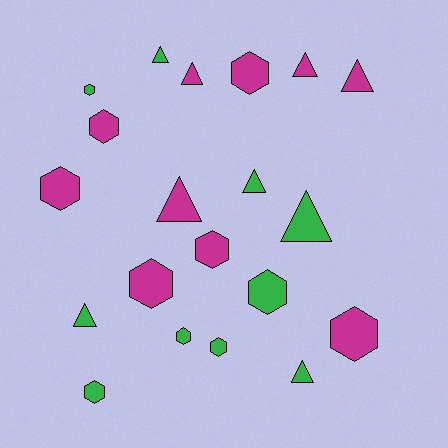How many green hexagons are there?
There are 5 green hexagons.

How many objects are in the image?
There are 20 objects.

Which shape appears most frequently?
Hexagon, with 11 objects.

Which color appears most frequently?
Green, with 10 objects.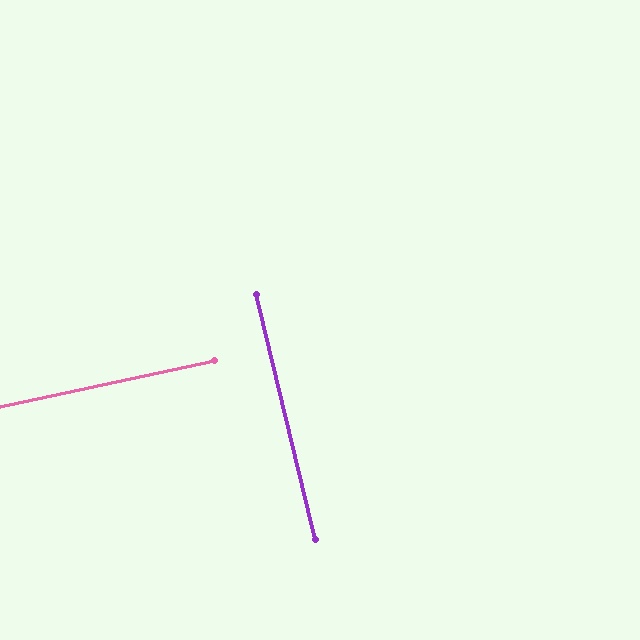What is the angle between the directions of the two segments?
Approximately 89 degrees.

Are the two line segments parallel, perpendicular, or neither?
Perpendicular — they meet at approximately 89°.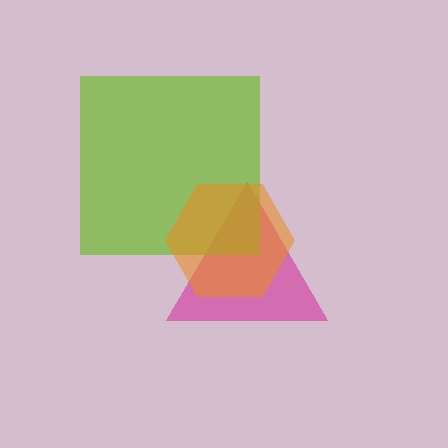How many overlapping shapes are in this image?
There are 3 overlapping shapes in the image.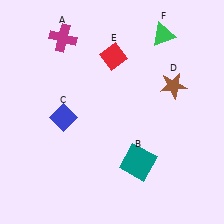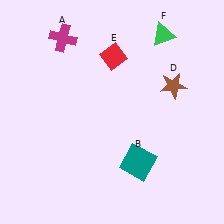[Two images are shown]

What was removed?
The blue diamond (C) was removed in Image 2.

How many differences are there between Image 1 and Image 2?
There is 1 difference between the two images.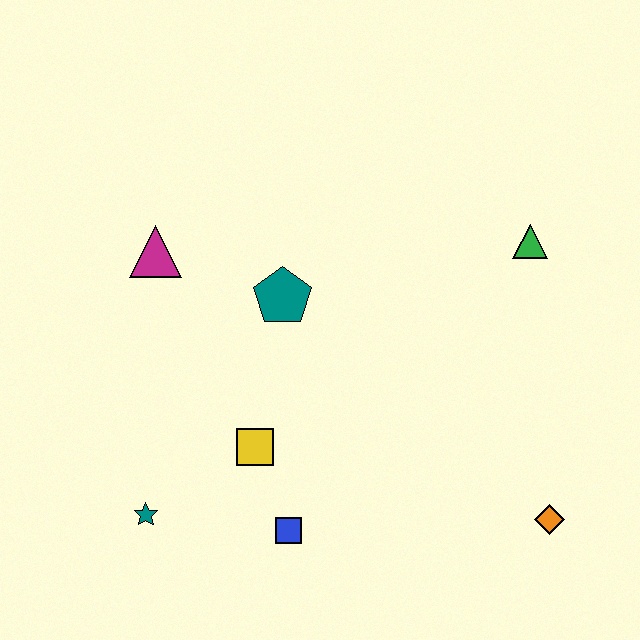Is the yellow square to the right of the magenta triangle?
Yes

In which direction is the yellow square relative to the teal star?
The yellow square is to the right of the teal star.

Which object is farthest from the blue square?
The green triangle is farthest from the blue square.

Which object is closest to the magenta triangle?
The teal pentagon is closest to the magenta triangle.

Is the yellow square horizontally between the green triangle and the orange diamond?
No